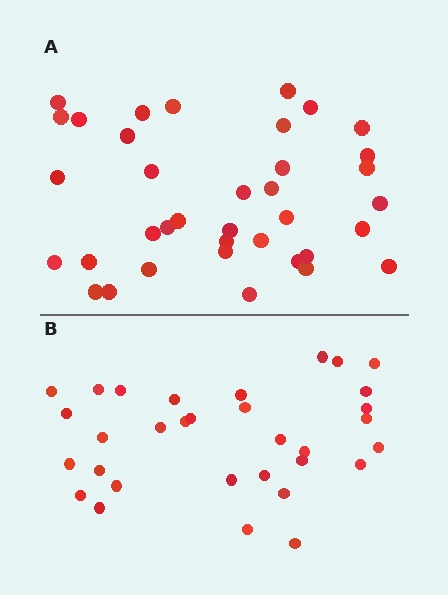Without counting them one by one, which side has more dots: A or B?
Region A (the top region) has more dots.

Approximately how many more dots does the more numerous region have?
Region A has about 5 more dots than region B.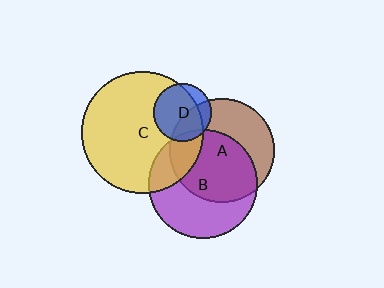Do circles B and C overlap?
Yes.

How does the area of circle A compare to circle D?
Approximately 3.2 times.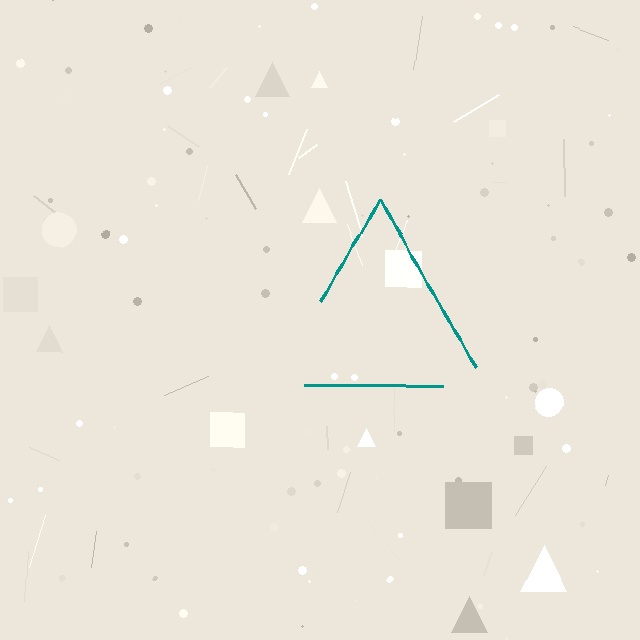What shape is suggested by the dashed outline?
The dashed outline suggests a triangle.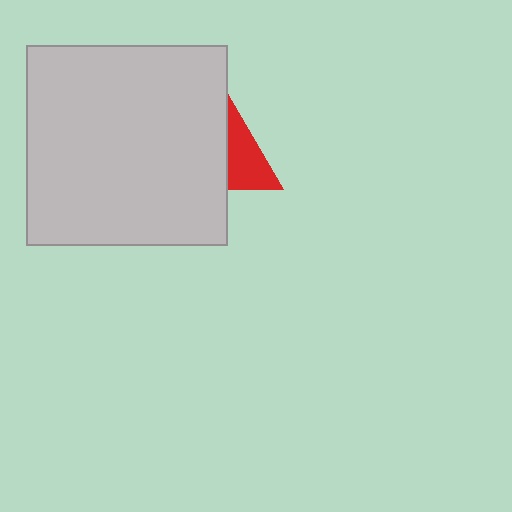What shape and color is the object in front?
The object in front is a light gray square.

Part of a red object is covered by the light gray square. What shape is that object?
It is a triangle.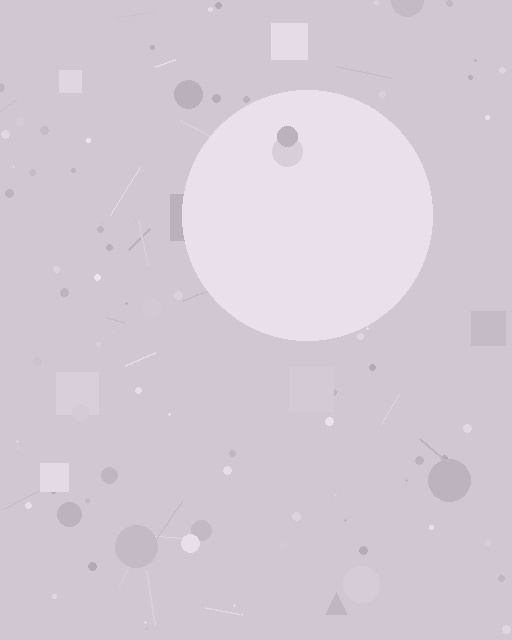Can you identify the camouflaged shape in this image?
The camouflaged shape is a circle.